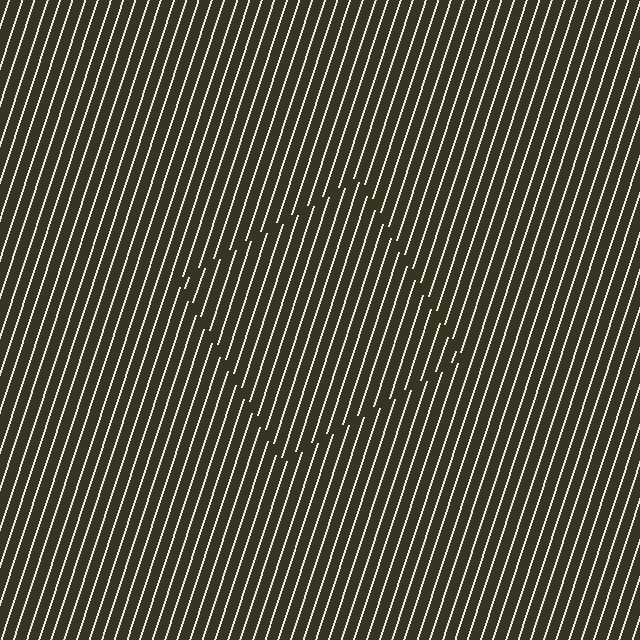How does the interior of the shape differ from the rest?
The interior of the shape contains the same grating, shifted by half a period — the contour is defined by the phase discontinuity where line-ends from the inner and outer gratings abut.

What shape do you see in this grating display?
An illusory square. The interior of the shape contains the same grating, shifted by half a period — the contour is defined by the phase discontinuity where line-ends from the inner and outer gratings abut.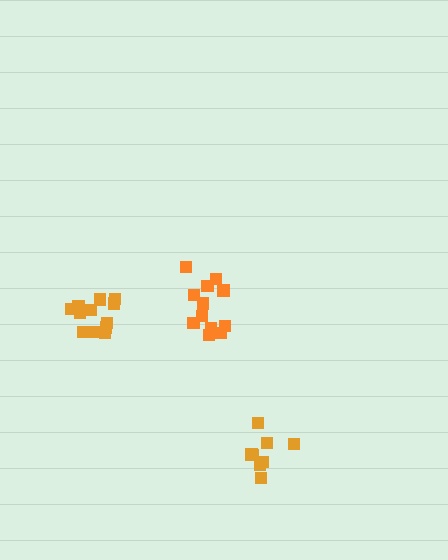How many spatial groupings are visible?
There are 3 spatial groupings.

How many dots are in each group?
Group 1: 8 dots, Group 2: 12 dots, Group 3: 12 dots (32 total).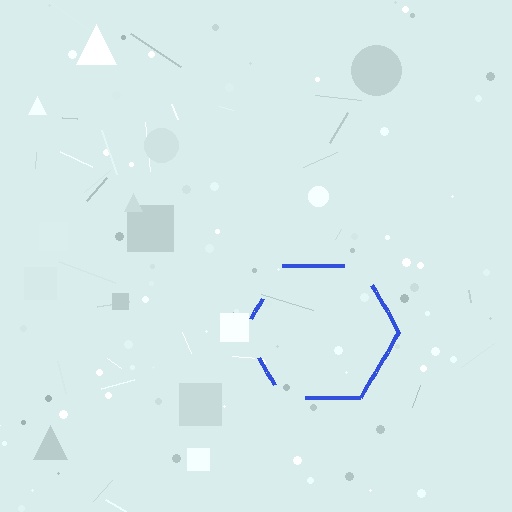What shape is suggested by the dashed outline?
The dashed outline suggests a hexagon.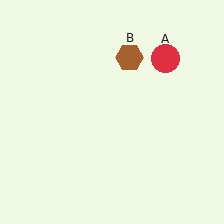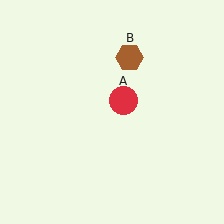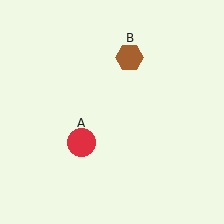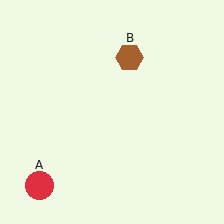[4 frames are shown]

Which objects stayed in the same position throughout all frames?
Brown hexagon (object B) remained stationary.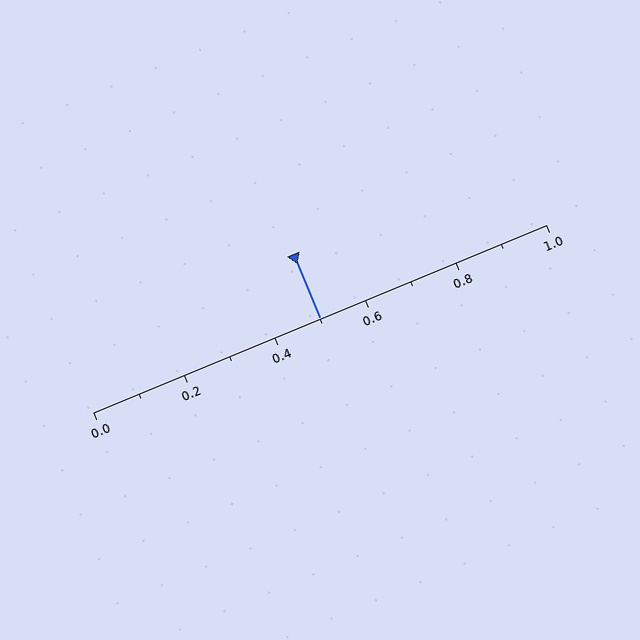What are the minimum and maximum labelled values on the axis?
The axis runs from 0.0 to 1.0.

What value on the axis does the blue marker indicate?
The marker indicates approximately 0.5.